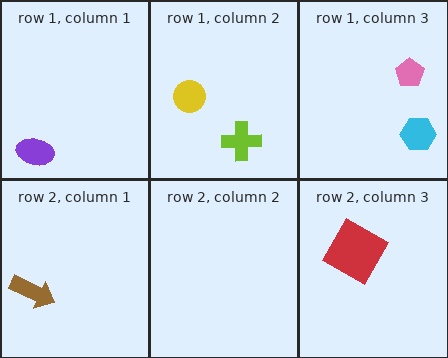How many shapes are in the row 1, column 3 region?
2.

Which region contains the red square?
The row 2, column 3 region.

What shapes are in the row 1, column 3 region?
The cyan hexagon, the pink pentagon.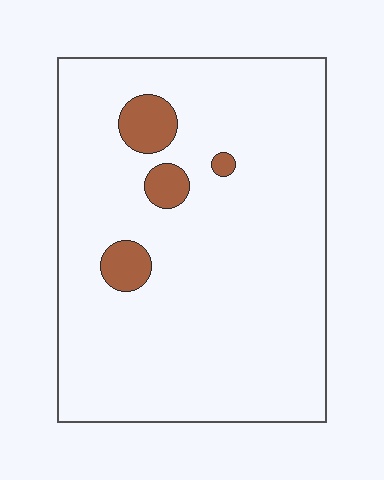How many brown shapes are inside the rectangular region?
4.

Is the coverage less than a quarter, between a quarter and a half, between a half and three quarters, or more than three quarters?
Less than a quarter.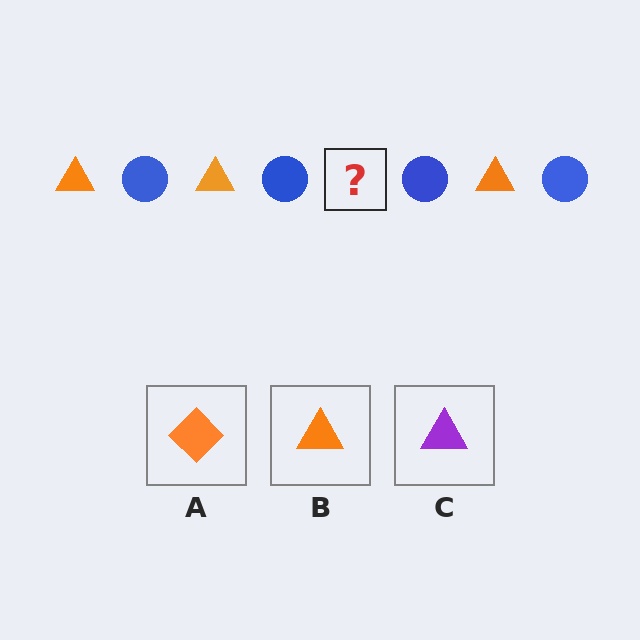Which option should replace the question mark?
Option B.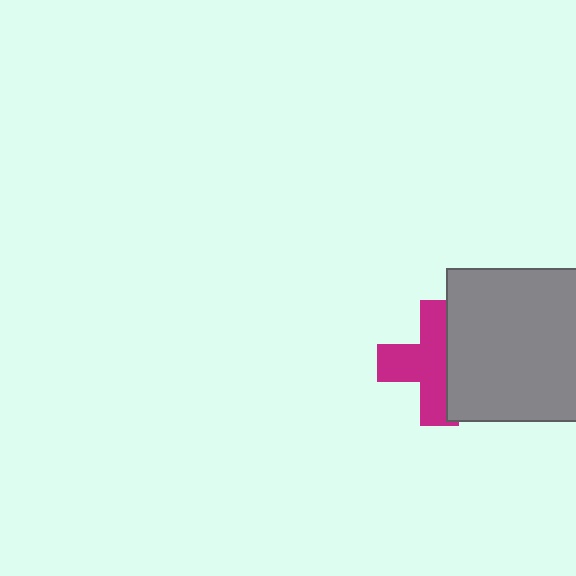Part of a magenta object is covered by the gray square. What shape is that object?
It is a cross.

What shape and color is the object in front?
The object in front is a gray square.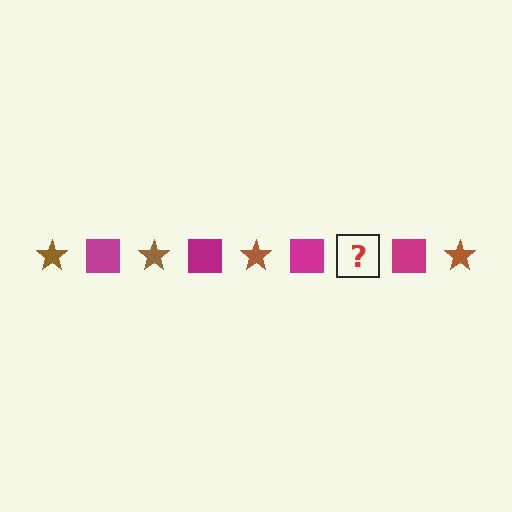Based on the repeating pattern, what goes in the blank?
The blank should be a brown star.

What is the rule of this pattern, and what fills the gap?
The rule is that the pattern alternates between brown star and magenta square. The gap should be filled with a brown star.